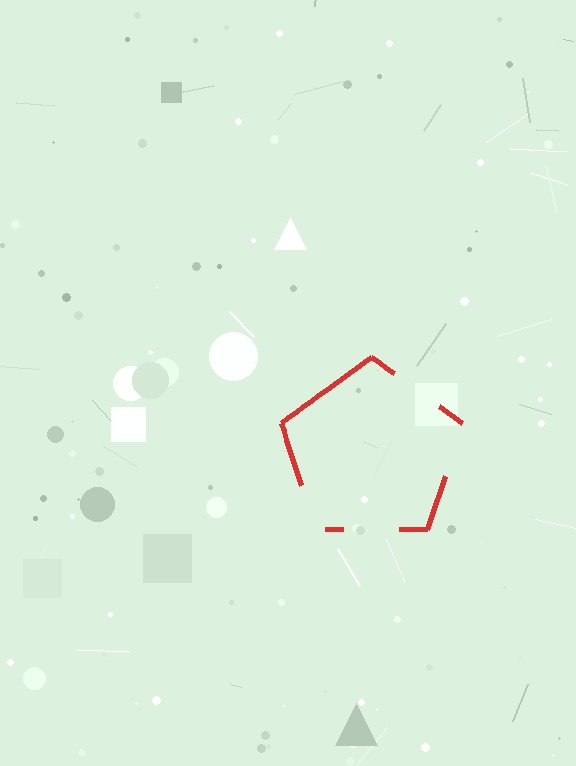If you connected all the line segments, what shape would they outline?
They would outline a pentagon.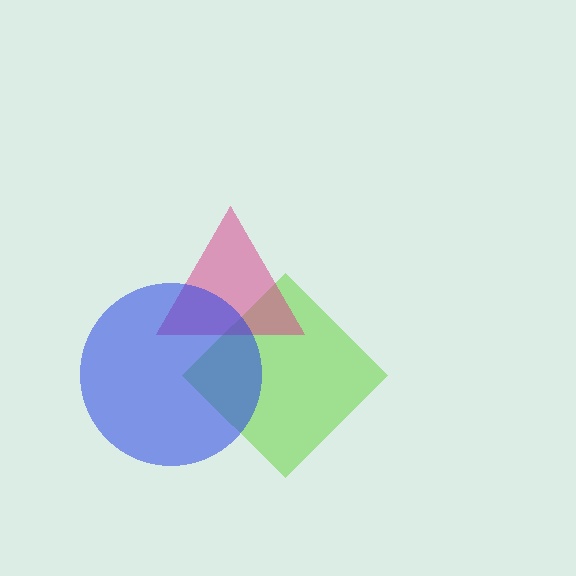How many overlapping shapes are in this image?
There are 3 overlapping shapes in the image.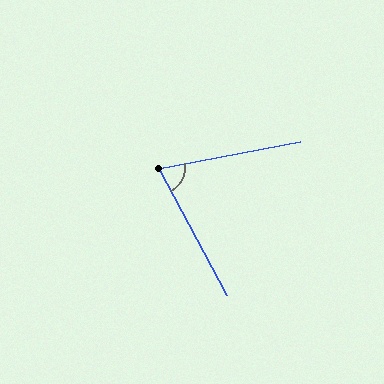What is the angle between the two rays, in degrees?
Approximately 73 degrees.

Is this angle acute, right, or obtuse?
It is acute.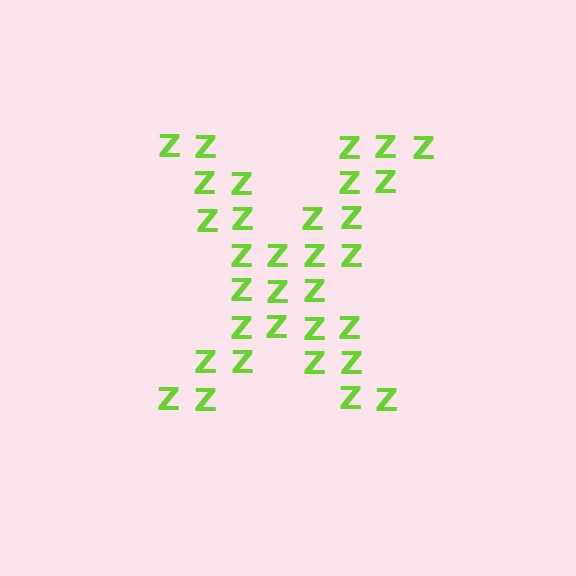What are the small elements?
The small elements are letter Z's.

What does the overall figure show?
The overall figure shows the letter X.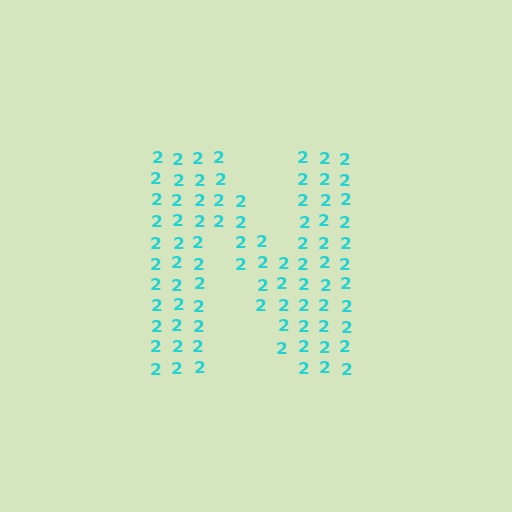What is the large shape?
The large shape is the letter N.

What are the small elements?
The small elements are digit 2's.